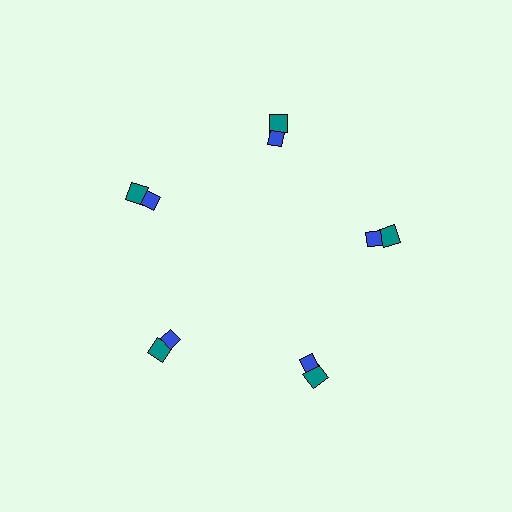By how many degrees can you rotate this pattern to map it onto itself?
The pattern maps onto itself every 72 degrees of rotation.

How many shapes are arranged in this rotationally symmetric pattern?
There are 10 shapes, arranged in 5 groups of 2.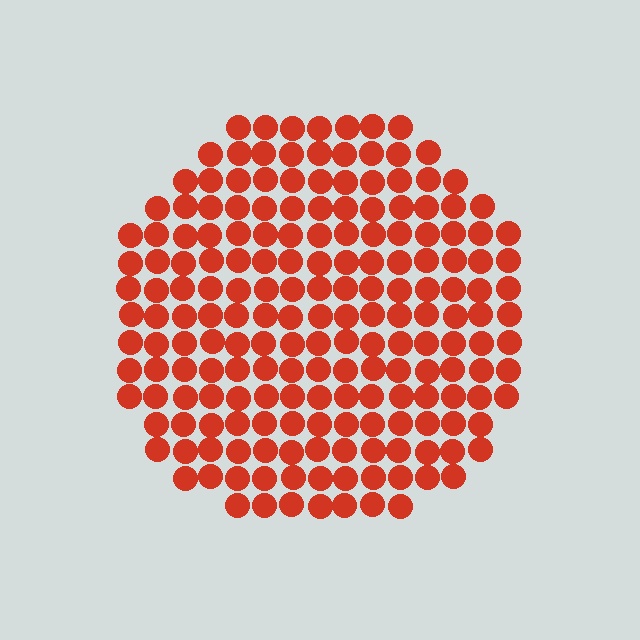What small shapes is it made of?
It is made of small circles.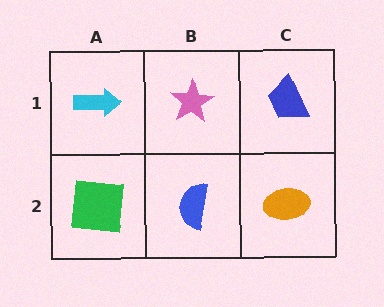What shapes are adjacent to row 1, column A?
A green square (row 2, column A), a pink star (row 1, column B).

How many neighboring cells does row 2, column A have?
2.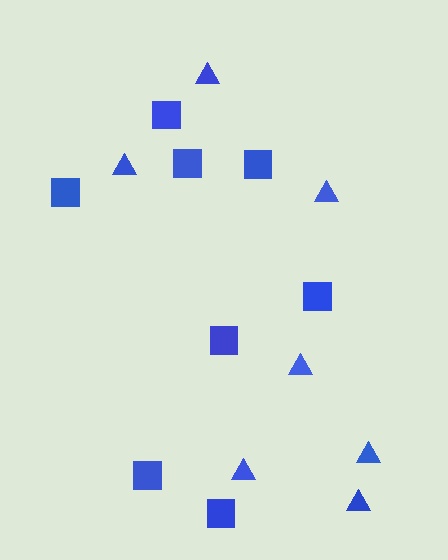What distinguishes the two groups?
There are 2 groups: one group of triangles (7) and one group of squares (8).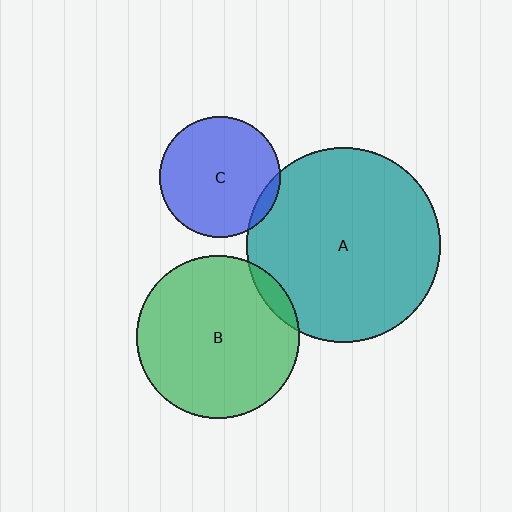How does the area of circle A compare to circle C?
Approximately 2.6 times.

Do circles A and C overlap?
Yes.